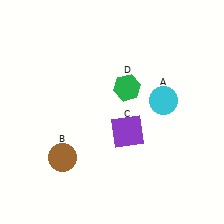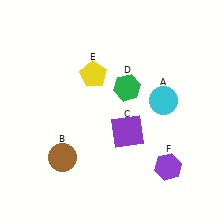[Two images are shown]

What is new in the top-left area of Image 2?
A yellow pentagon (E) was added in the top-left area of Image 2.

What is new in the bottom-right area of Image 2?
A purple hexagon (F) was added in the bottom-right area of Image 2.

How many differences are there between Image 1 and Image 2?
There are 2 differences between the two images.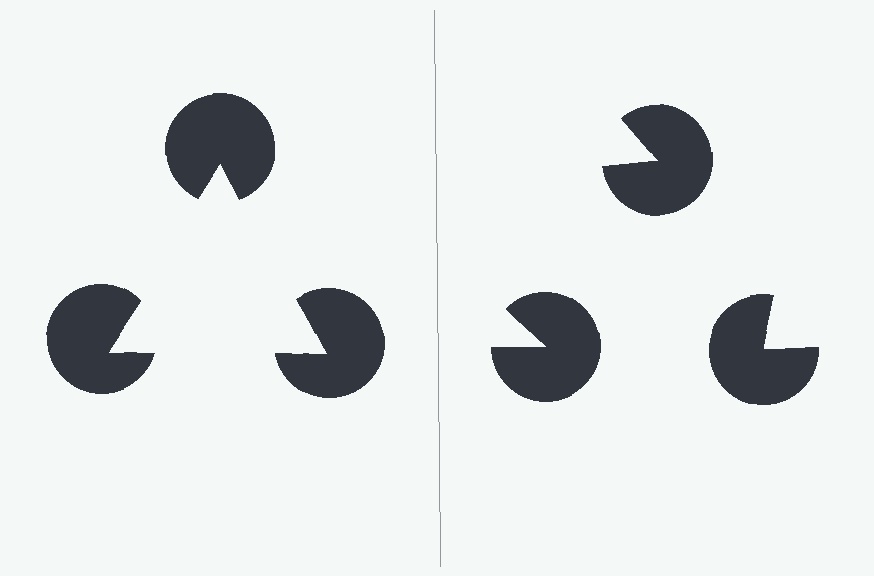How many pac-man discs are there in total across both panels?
6 — 3 on each side.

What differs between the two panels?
The pac-man discs are positioned identically on both sides; only the wedge orientations differ. On the left they align to a triangle; on the right they are misaligned.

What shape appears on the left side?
An illusory triangle.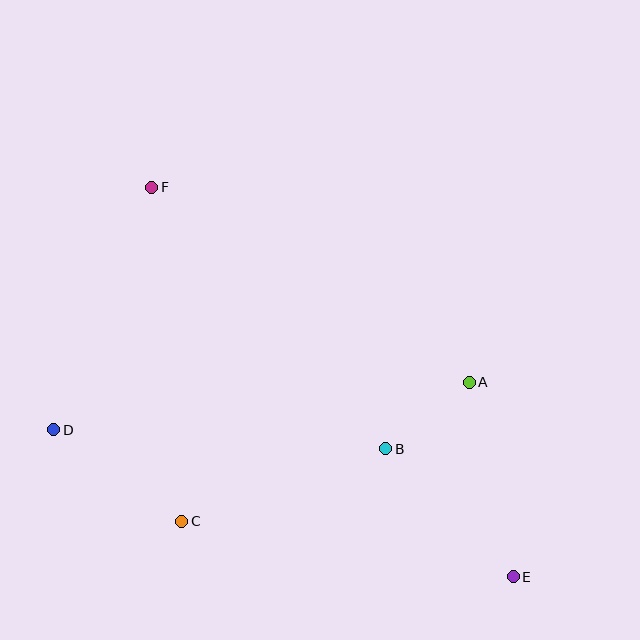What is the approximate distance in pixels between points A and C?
The distance between A and C is approximately 319 pixels.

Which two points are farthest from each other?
Points E and F are farthest from each other.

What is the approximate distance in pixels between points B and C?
The distance between B and C is approximately 216 pixels.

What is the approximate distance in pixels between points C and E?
The distance between C and E is approximately 336 pixels.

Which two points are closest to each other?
Points A and B are closest to each other.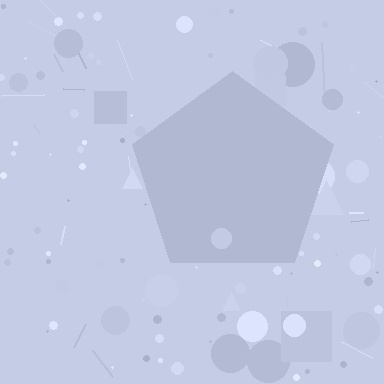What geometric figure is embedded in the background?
A pentagon is embedded in the background.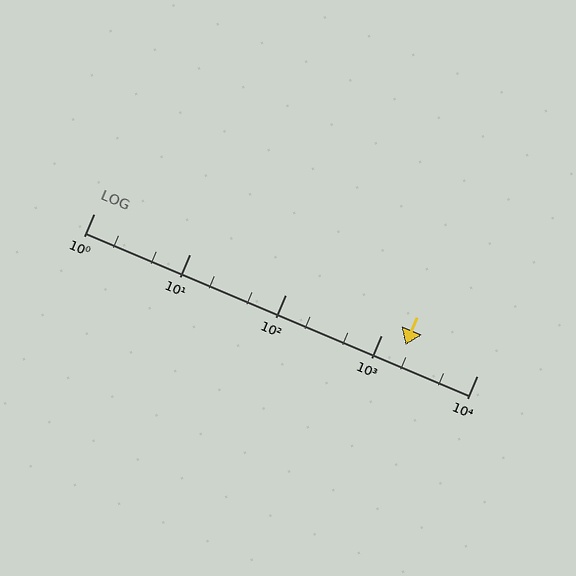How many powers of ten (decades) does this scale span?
The scale spans 4 decades, from 1 to 10000.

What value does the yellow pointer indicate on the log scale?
The pointer indicates approximately 1800.